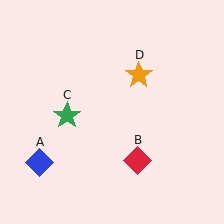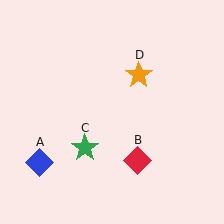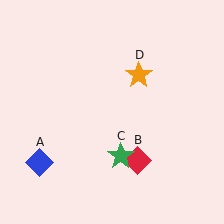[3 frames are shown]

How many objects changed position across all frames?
1 object changed position: green star (object C).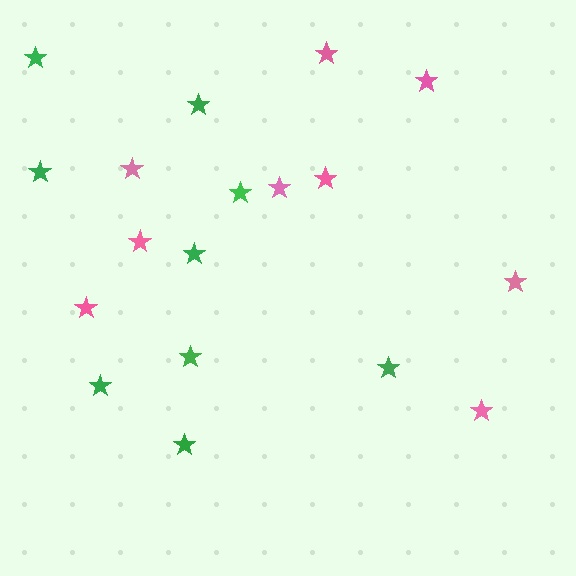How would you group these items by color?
There are 2 groups: one group of pink stars (9) and one group of green stars (9).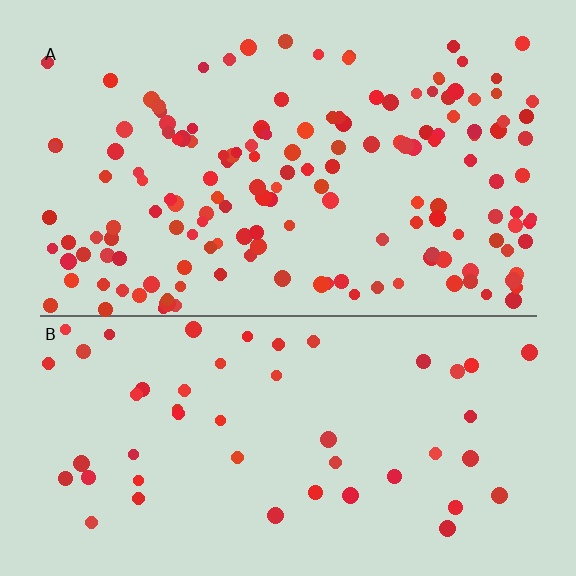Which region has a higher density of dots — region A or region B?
A (the top).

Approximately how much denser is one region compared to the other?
Approximately 3.1× — region A over region B.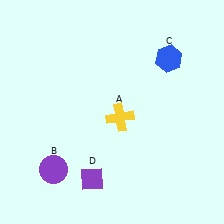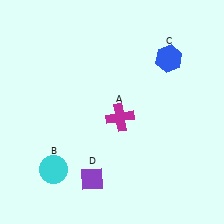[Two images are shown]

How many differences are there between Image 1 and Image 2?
There are 2 differences between the two images.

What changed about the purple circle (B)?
In Image 1, B is purple. In Image 2, it changed to cyan.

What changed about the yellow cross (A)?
In Image 1, A is yellow. In Image 2, it changed to magenta.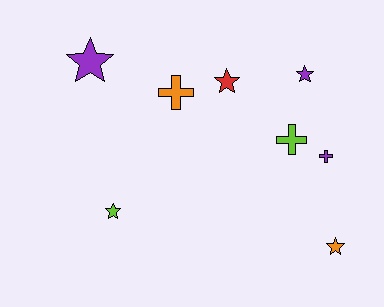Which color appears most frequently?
Purple, with 3 objects.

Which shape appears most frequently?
Star, with 5 objects.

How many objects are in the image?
There are 8 objects.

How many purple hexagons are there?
There are no purple hexagons.